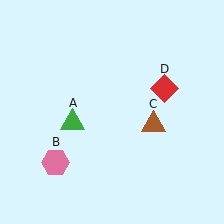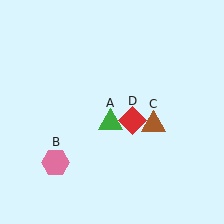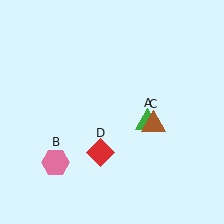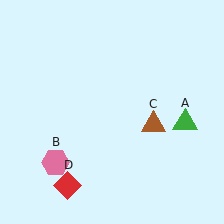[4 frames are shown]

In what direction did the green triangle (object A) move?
The green triangle (object A) moved right.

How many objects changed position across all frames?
2 objects changed position: green triangle (object A), red diamond (object D).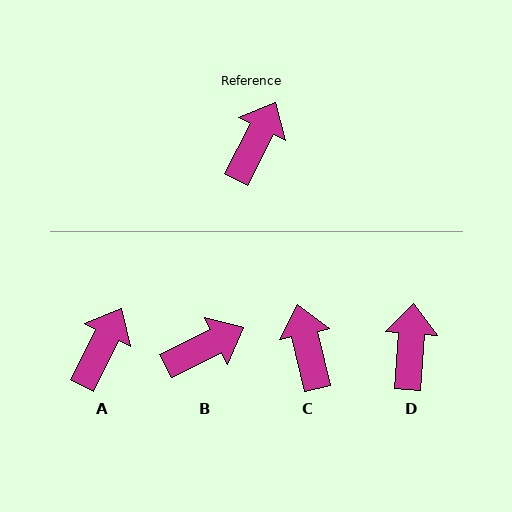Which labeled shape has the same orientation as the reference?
A.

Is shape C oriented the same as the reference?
No, it is off by about 40 degrees.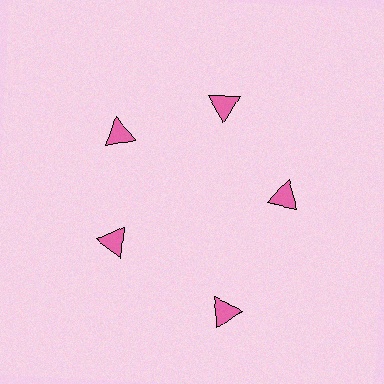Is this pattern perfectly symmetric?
No. The 5 pink triangles are arranged in a ring, but one element near the 5 o'clock position is pushed outward from the center, breaking the 5-fold rotational symmetry.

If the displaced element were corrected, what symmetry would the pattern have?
It would have 5-fold rotational symmetry — the pattern would map onto itself every 72 degrees.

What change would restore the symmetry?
The symmetry would be restored by moving it inward, back onto the ring so that all 5 triangles sit at equal angles and equal distance from the center.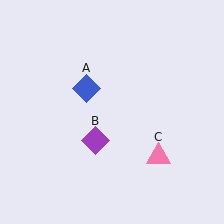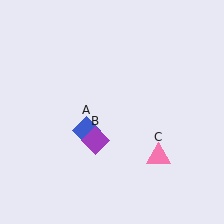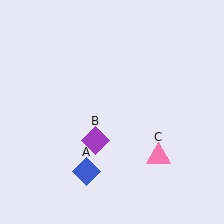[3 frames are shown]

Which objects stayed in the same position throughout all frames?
Purple diamond (object B) and pink triangle (object C) remained stationary.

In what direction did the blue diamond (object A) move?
The blue diamond (object A) moved down.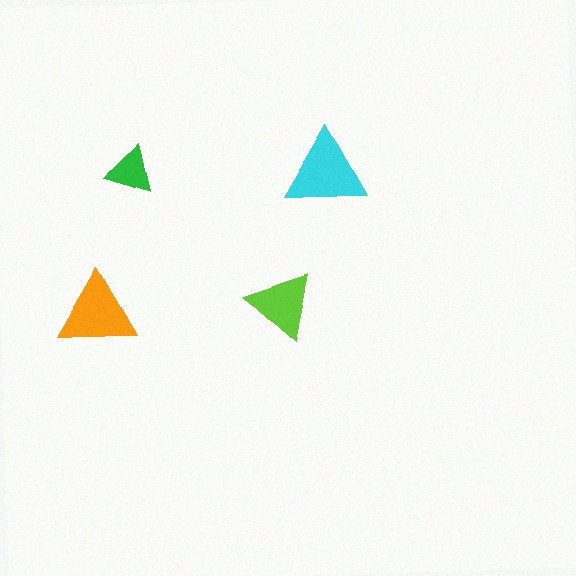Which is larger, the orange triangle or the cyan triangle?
The cyan one.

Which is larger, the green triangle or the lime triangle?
The lime one.